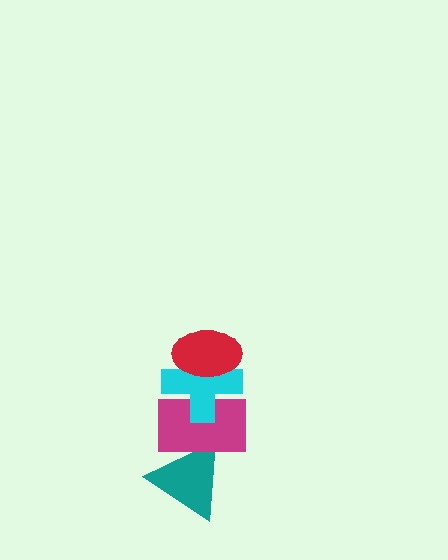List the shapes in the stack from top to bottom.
From top to bottom: the red ellipse, the cyan cross, the magenta rectangle, the teal triangle.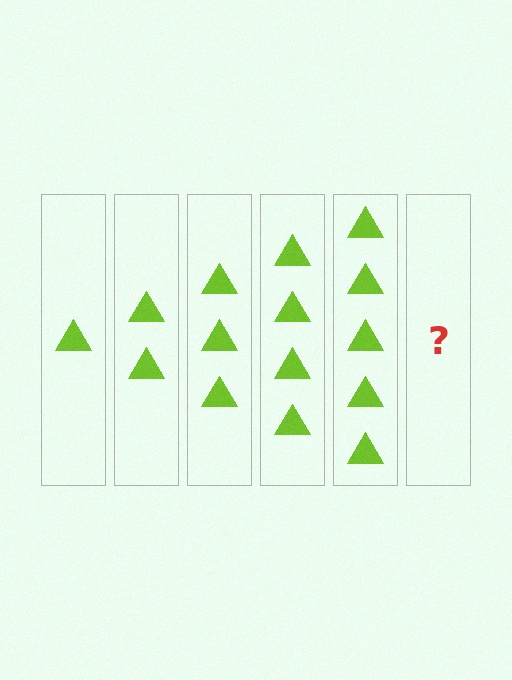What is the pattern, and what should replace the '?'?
The pattern is that each step adds one more triangle. The '?' should be 6 triangles.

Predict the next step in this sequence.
The next step is 6 triangles.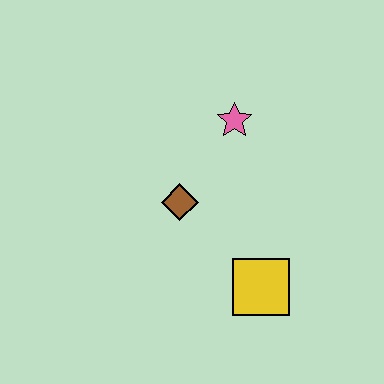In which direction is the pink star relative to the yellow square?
The pink star is above the yellow square.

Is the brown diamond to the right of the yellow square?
No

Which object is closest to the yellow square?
The brown diamond is closest to the yellow square.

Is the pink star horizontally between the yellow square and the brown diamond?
Yes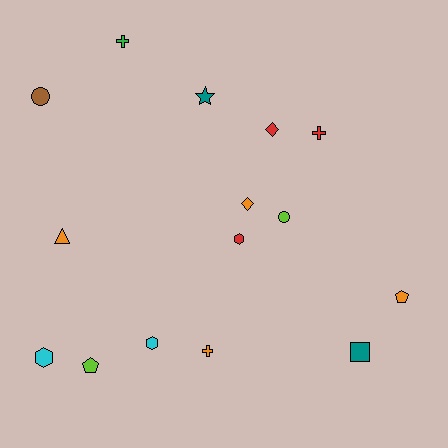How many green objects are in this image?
There is 1 green object.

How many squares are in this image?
There is 1 square.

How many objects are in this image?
There are 15 objects.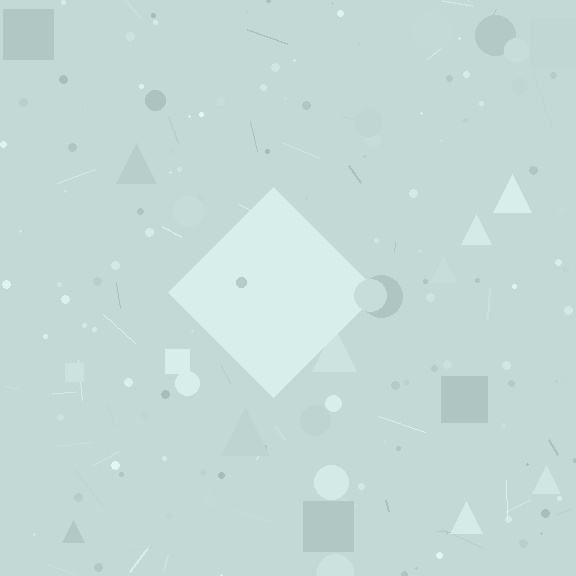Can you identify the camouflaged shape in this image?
The camouflaged shape is a diamond.